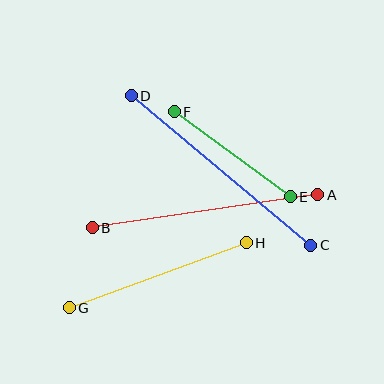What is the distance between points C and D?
The distance is approximately 234 pixels.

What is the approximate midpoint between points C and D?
The midpoint is at approximately (221, 170) pixels.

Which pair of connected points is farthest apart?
Points C and D are farthest apart.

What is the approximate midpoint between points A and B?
The midpoint is at approximately (205, 211) pixels.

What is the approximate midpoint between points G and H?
The midpoint is at approximately (158, 275) pixels.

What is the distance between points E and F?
The distance is approximately 144 pixels.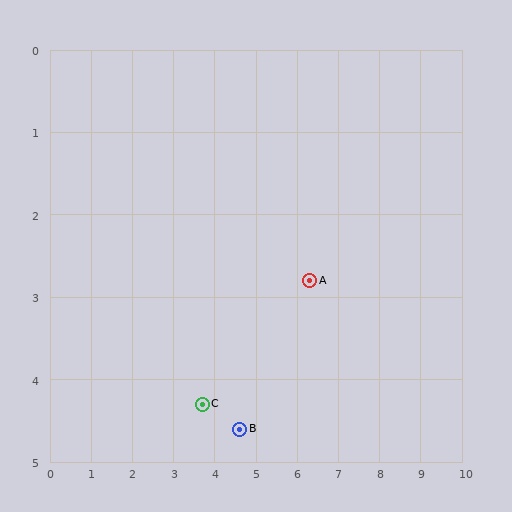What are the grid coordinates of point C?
Point C is at approximately (3.7, 4.3).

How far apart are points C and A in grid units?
Points C and A are about 3.0 grid units apart.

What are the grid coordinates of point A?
Point A is at approximately (6.3, 2.8).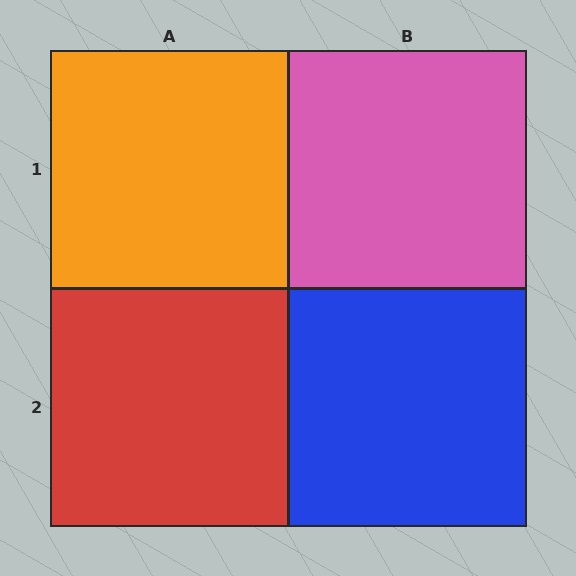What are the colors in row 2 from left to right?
Red, blue.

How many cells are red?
1 cell is red.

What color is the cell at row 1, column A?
Orange.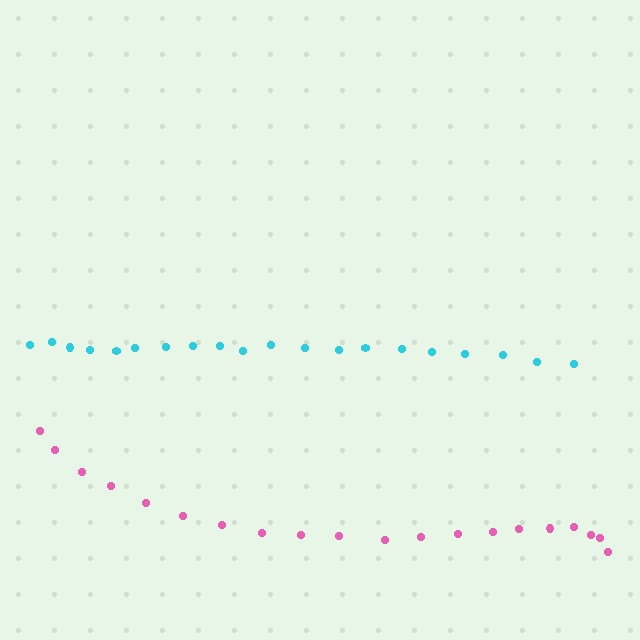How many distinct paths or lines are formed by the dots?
There are 2 distinct paths.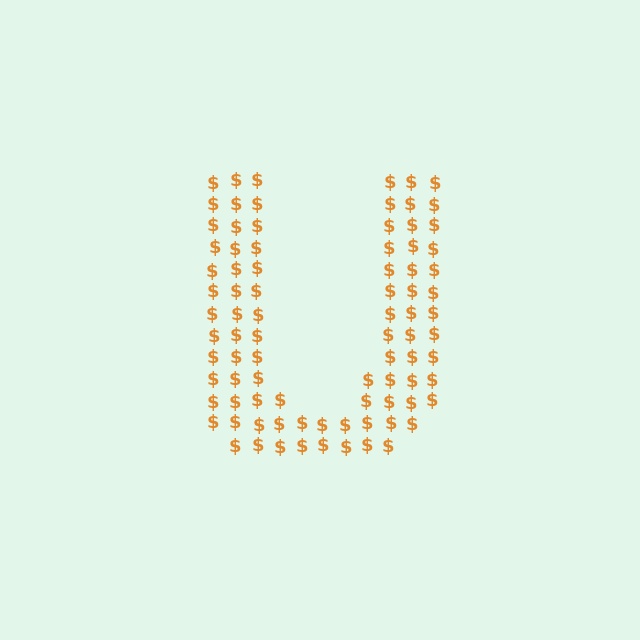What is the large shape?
The large shape is the letter U.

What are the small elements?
The small elements are dollar signs.